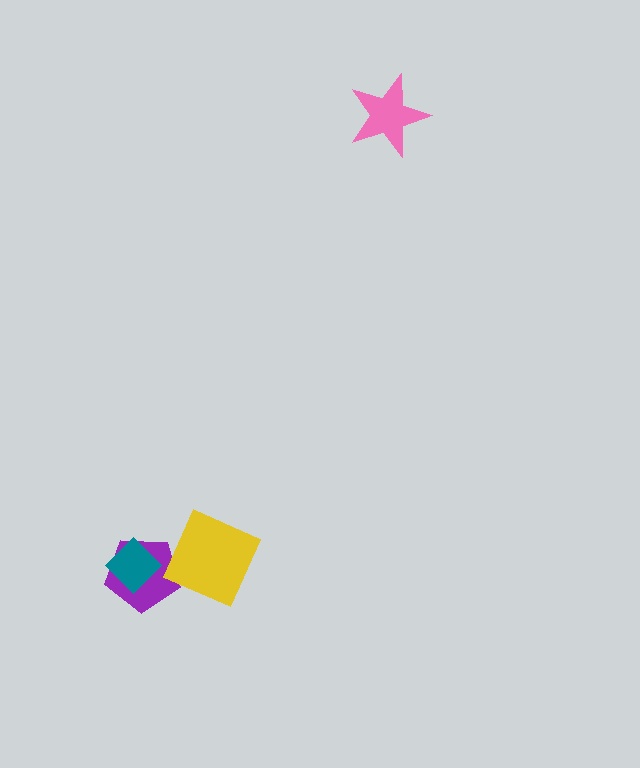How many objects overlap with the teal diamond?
1 object overlaps with the teal diamond.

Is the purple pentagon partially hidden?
Yes, it is partially covered by another shape.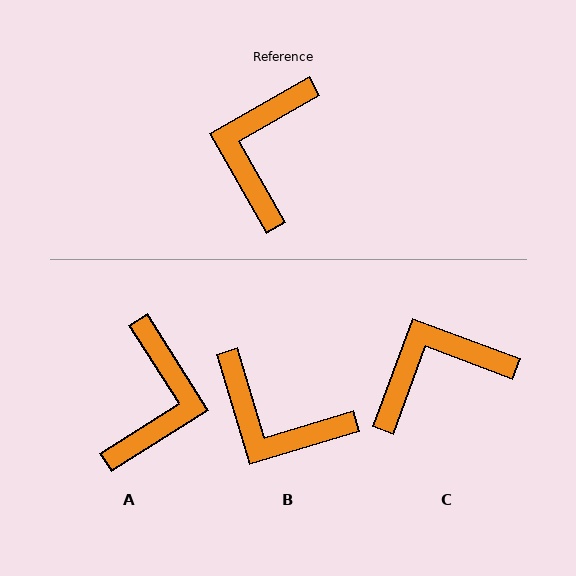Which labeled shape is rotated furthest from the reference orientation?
A, about 178 degrees away.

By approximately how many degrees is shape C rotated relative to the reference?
Approximately 50 degrees clockwise.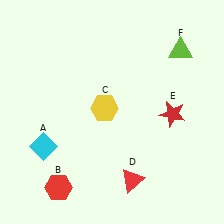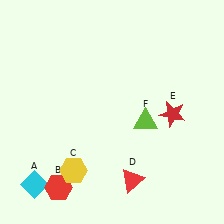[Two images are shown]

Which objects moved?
The objects that moved are: the cyan diamond (A), the yellow hexagon (C), the lime triangle (F).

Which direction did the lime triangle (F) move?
The lime triangle (F) moved down.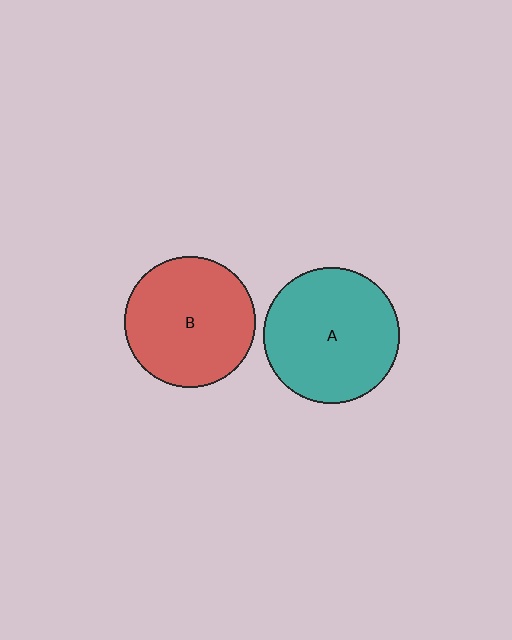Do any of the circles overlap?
No, none of the circles overlap.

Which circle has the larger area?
Circle A (teal).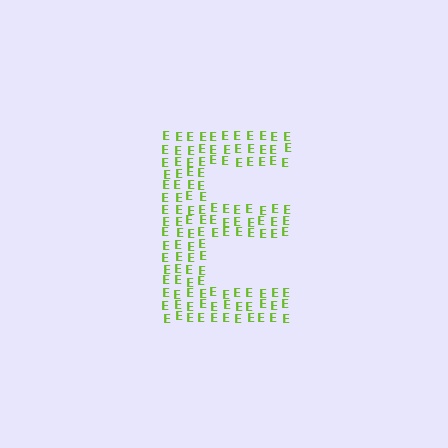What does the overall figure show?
The overall figure shows the letter E.